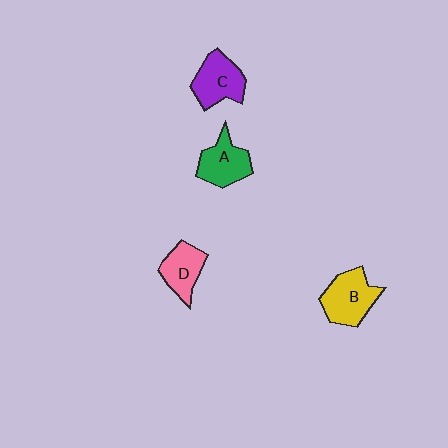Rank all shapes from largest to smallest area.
From largest to smallest: B (yellow), C (purple), A (green), D (pink).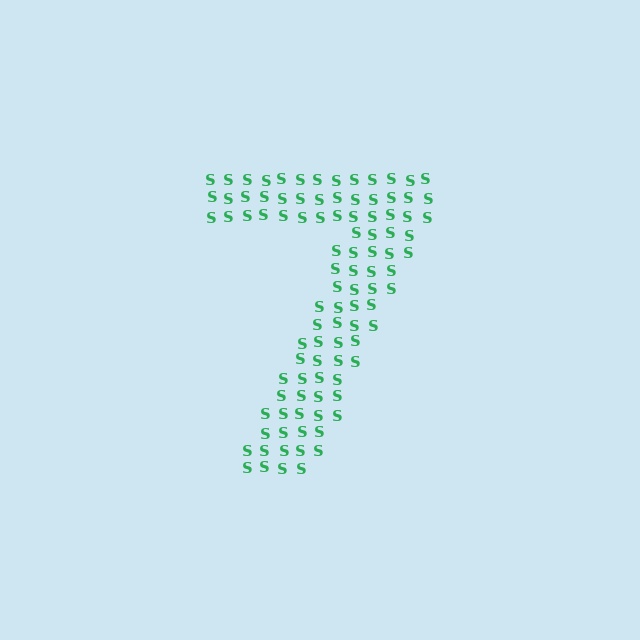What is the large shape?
The large shape is the digit 7.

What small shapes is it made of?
It is made of small letter S's.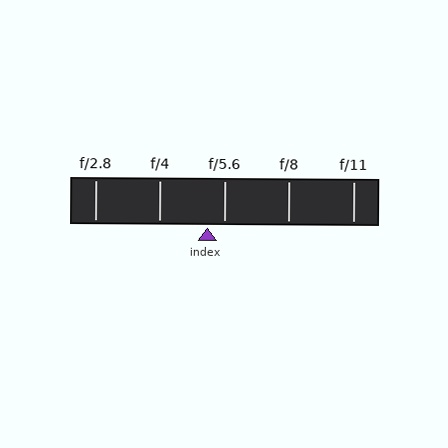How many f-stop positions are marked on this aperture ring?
There are 5 f-stop positions marked.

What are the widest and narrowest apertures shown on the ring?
The widest aperture shown is f/2.8 and the narrowest is f/11.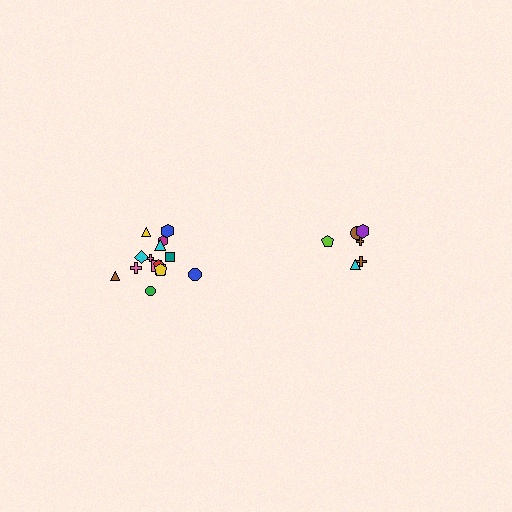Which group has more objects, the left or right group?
The left group.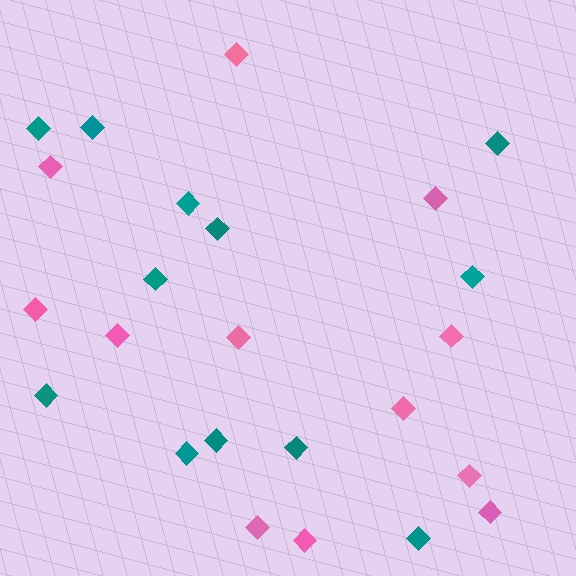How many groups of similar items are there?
There are 2 groups: one group of teal diamonds (12) and one group of pink diamonds (12).